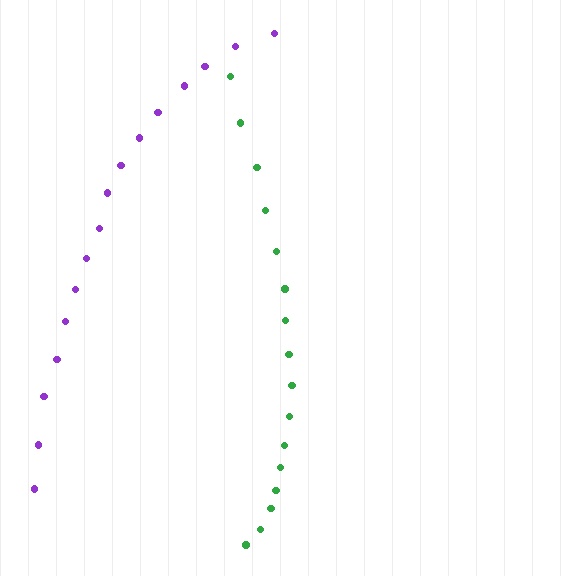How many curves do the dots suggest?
There are 2 distinct paths.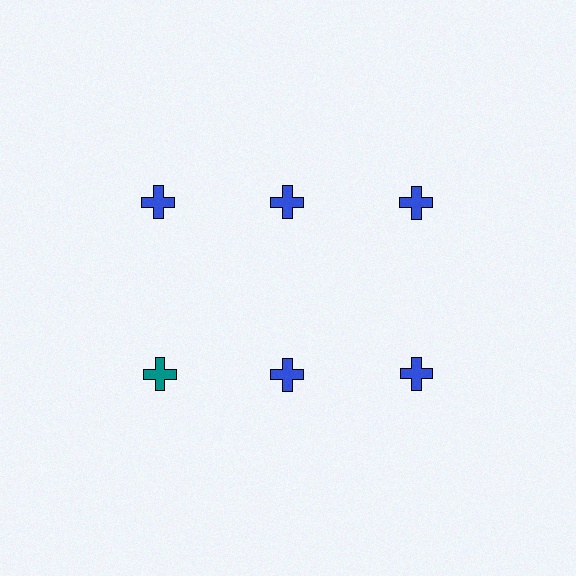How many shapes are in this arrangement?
There are 6 shapes arranged in a grid pattern.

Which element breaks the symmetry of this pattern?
The teal cross in the second row, leftmost column breaks the symmetry. All other shapes are blue crosses.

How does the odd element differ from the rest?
It has a different color: teal instead of blue.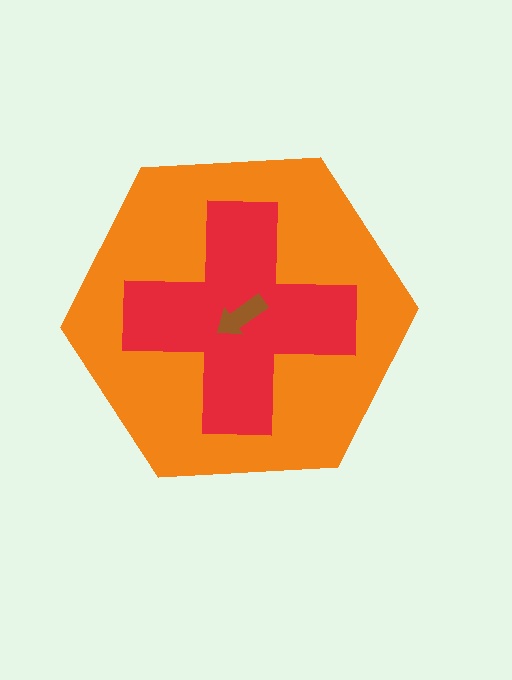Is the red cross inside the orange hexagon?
Yes.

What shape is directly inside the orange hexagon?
The red cross.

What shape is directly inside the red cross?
The brown arrow.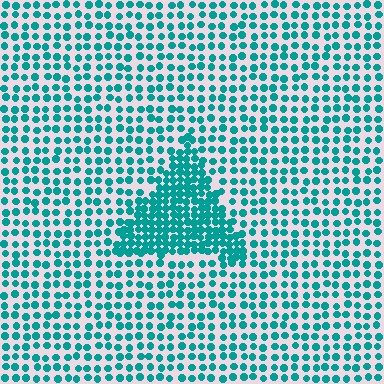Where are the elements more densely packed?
The elements are more densely packed inside the triangle boundary.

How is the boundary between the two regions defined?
The boundary is defined by a change in element density (approximately 2.1x ratio). All elements are the same color, size, and shape.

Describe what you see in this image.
The image contains small teal elements arranged at two different densities. A triangle-shaped region is visible where the elements are more densely packed than the surrounding area.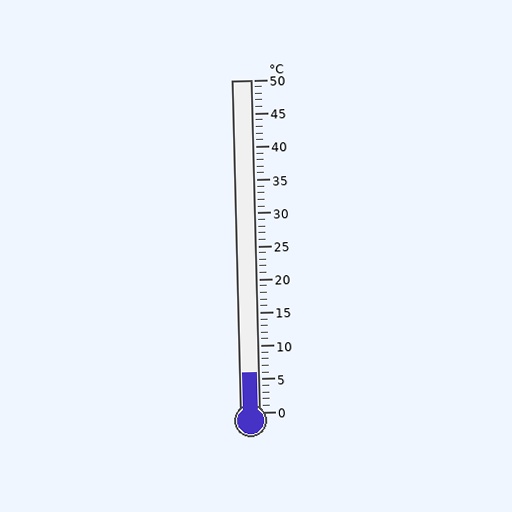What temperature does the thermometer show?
The thermometer shows approximately 6°C.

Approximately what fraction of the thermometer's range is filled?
The thermometer is filled to approximately 10% of its range.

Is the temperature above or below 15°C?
The temperature is below 15°C.